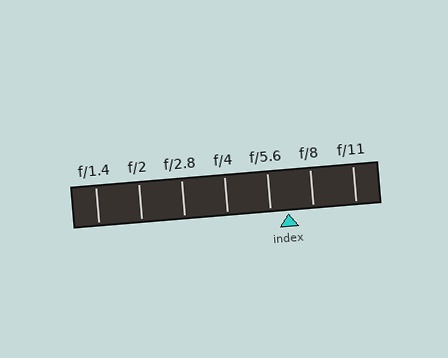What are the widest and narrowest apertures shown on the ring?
The widest aperture shown is f/1.4 and the narrowest is f/11.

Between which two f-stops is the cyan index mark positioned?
The index mark is between f/5.6 and f/8.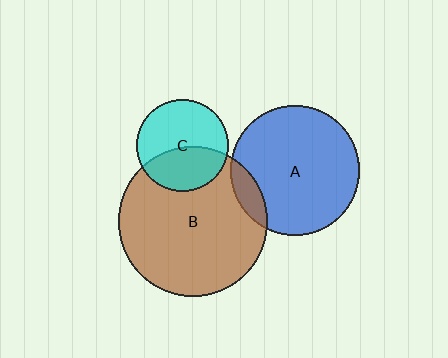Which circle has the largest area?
Circle B (brown).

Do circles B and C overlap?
Yes.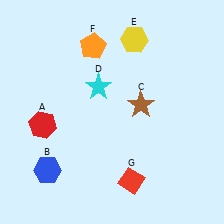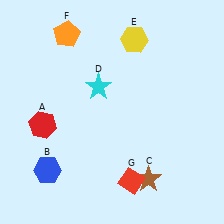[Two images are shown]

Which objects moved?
The objects that moved are: the brown star (C), the orange pentagon (F).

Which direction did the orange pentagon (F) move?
The orange pentagon (F) moved left.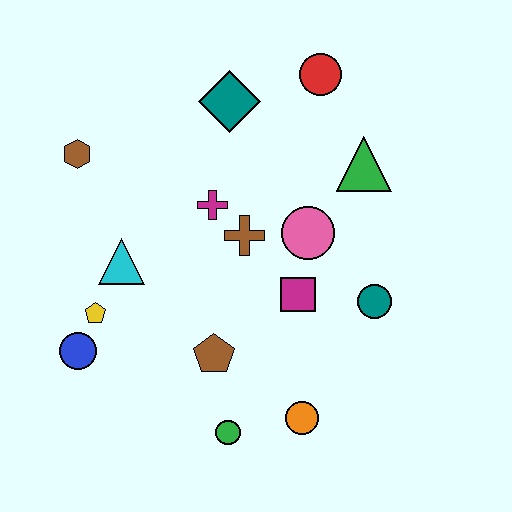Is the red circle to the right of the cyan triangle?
Yes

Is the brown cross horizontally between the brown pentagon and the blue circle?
No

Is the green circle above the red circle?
No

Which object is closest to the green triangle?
The pink circle is closest to the green triangle.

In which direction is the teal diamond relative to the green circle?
The teal diamond is above the green circle.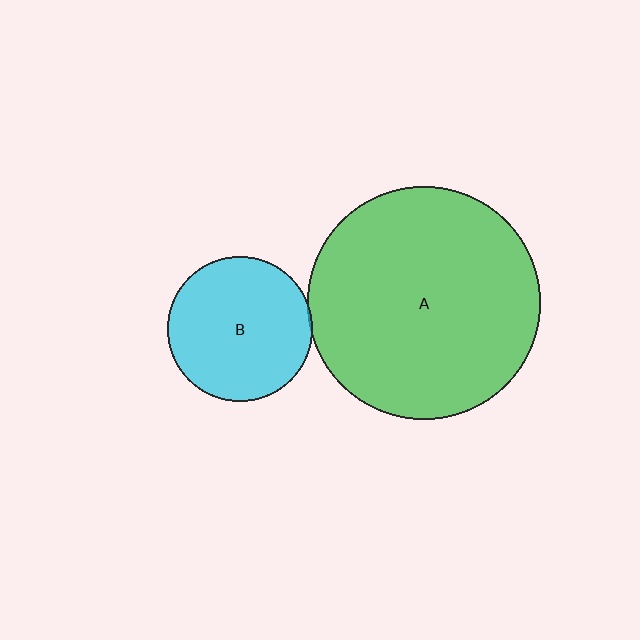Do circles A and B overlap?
Yes.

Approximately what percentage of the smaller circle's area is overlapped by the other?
Approximately 5%.